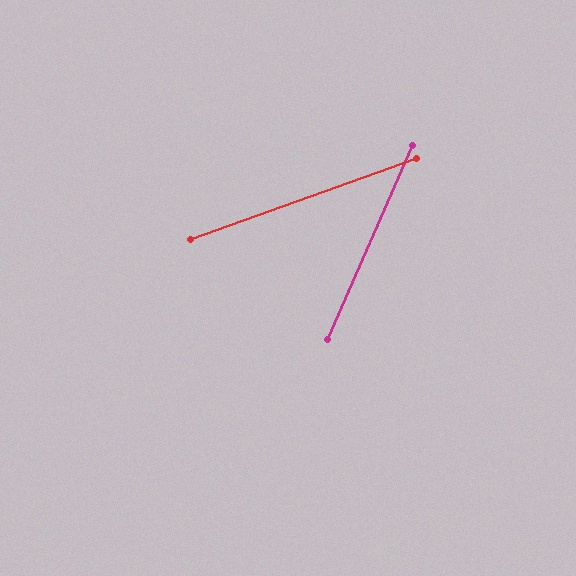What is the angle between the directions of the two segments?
Approximately 46 degrees.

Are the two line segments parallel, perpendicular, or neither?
Neither parallel nor perpendicular — they differ by about 46°.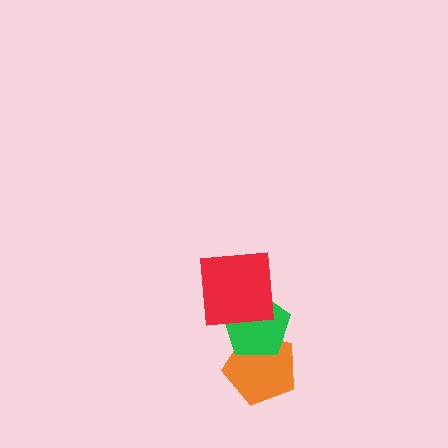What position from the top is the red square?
The red square is 1st from the top.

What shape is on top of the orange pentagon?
The green pentagon is on top of the orange pentagon.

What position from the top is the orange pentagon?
The orange pentagon is 3rd from the top.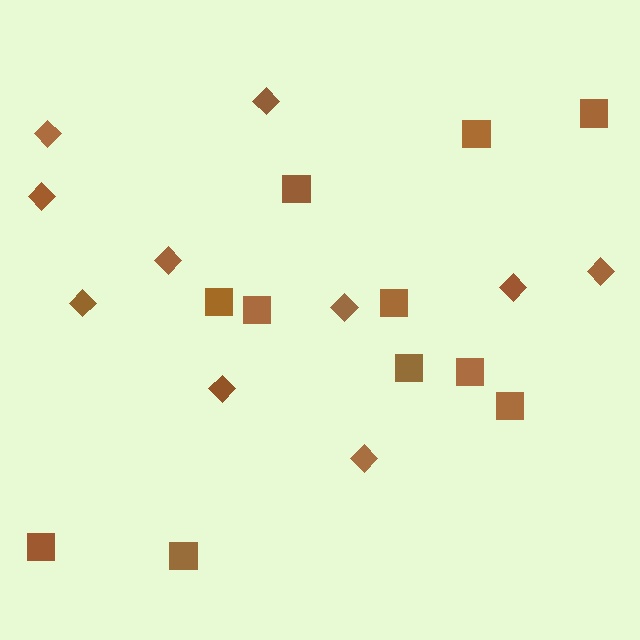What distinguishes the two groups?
There are 2 groups: one group of diamonds (10) and one group of squares (11).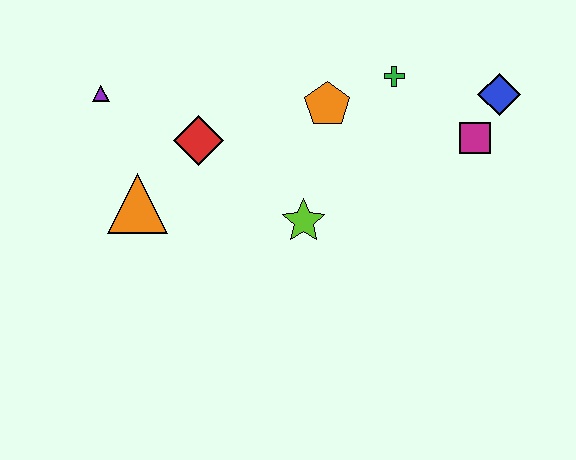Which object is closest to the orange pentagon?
The green cross is closest to the orange pentagon.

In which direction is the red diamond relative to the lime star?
The red diamond is to the left of the lime star.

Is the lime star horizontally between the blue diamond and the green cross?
No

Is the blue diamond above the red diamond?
Yes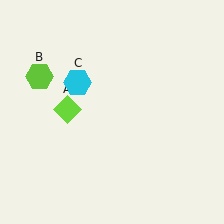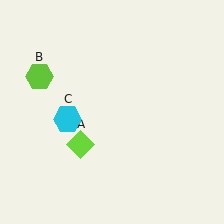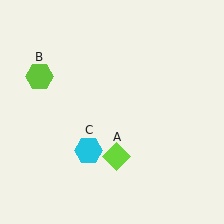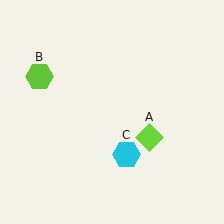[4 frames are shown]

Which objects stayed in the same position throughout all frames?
Lime hexagon (object B) remained stationary.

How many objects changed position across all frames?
2 objects changed position: lime diamond (object A), cyan hexagon (object C).